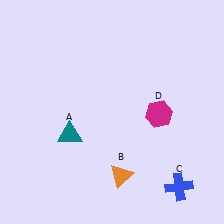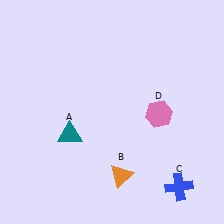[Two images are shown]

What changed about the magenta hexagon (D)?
In Image 1, D is magenta. In Image 2, it changed to pink.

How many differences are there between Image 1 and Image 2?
There is 1 difference between the two images.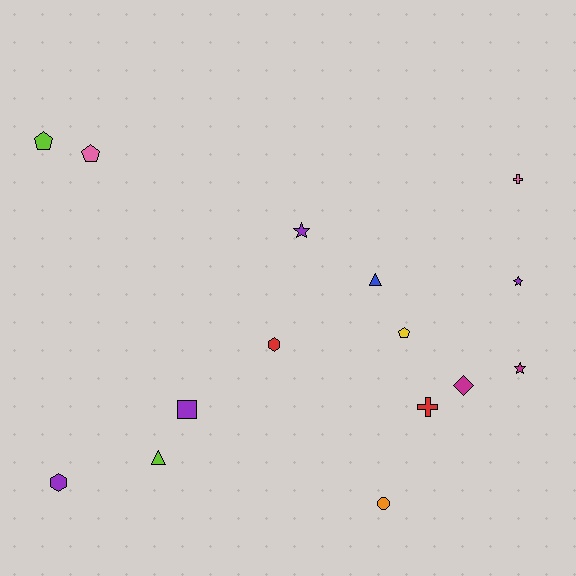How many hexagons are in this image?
There are 2 hexagons.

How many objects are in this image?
There are 15 objects.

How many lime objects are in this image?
There are 2 lime objects.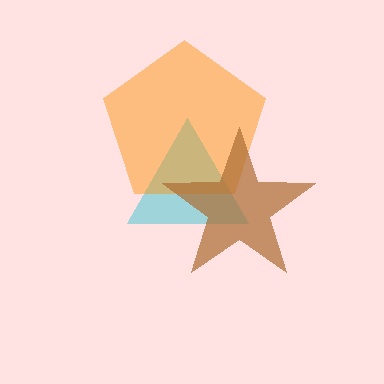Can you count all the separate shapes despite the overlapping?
Yes, there are 3 separate shapes.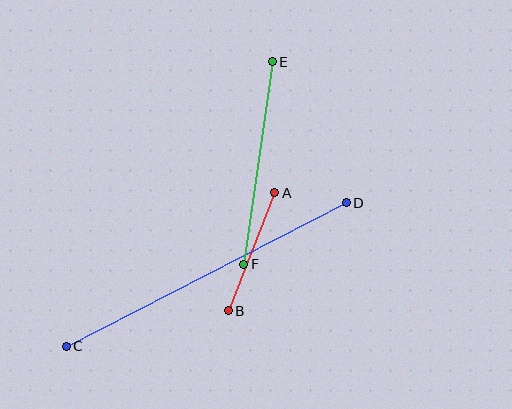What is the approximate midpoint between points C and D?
The midpoint is at approximately (206, 274) pixels.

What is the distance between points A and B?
The distance is approximately 127 pixels.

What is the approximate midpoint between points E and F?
The midpoint is at approximately (258, 163) pixels.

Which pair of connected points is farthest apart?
Points C and D are farthest apart.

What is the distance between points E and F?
The distance is approximately 204 pixels.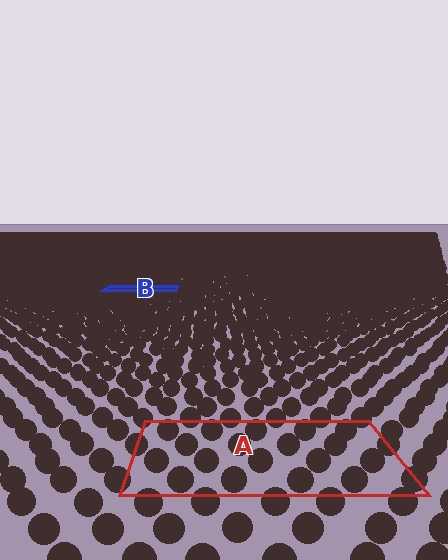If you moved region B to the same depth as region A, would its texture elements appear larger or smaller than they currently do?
They would appear larger. At a closer depth, the same texture elements are projected at a bigger on-screen size.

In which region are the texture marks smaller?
The texture marks are smaller in region B, because it is farther away.